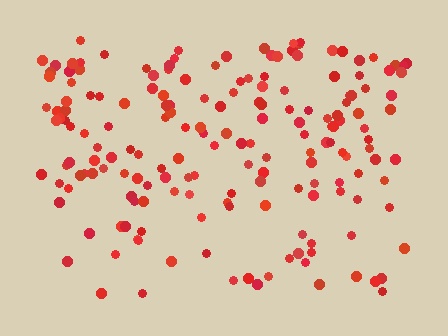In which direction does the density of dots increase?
From bottom to top, with the top side densest.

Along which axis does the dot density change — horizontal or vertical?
Vertical.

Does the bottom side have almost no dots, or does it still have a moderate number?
Still a moderate number, just noticeably fewer than the top.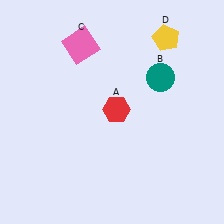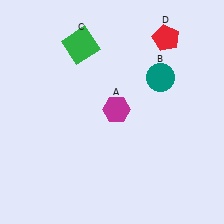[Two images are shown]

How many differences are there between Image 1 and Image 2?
There are 3 differences between the two images.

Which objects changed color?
A changed from red to magenta. C changed from pink to green. D changed from yellow to red.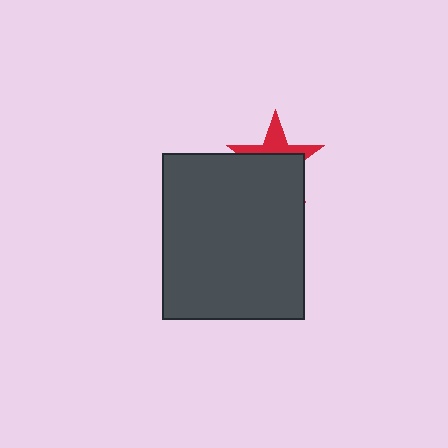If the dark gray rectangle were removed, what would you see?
You would see the complete red star.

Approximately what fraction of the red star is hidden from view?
Roughly 62% of the red star is hidden behind the dark gray rectangle.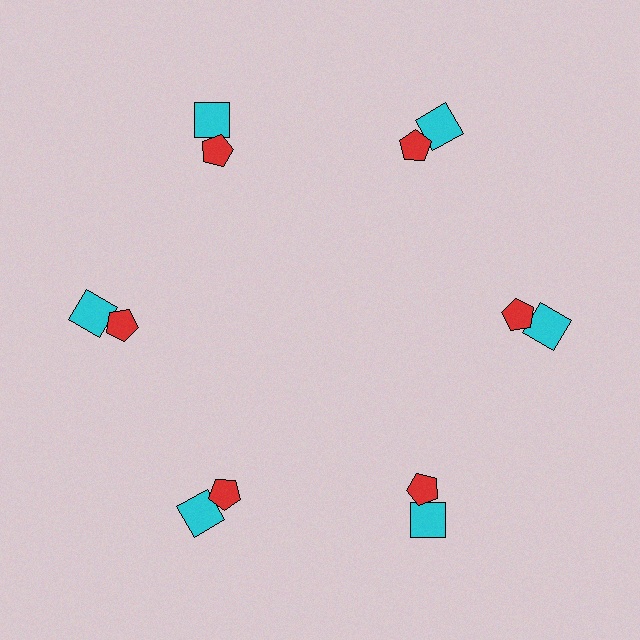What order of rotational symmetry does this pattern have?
This pattern has 6-fold rotational symmetry.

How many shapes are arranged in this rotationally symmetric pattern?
There are 12 shapes, arranged in 6 groups of 2.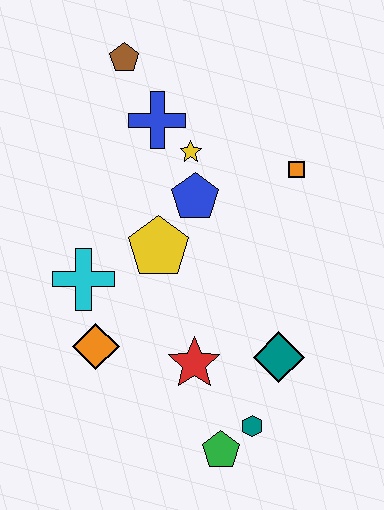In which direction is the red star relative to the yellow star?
The red star is below the yellow star.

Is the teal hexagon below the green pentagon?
No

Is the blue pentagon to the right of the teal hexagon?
No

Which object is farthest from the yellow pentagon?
The green pentagon is farthest from the yellow pentagon.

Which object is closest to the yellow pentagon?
The blue pentagon is closest to the yellow pentagon.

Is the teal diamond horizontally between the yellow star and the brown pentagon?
No